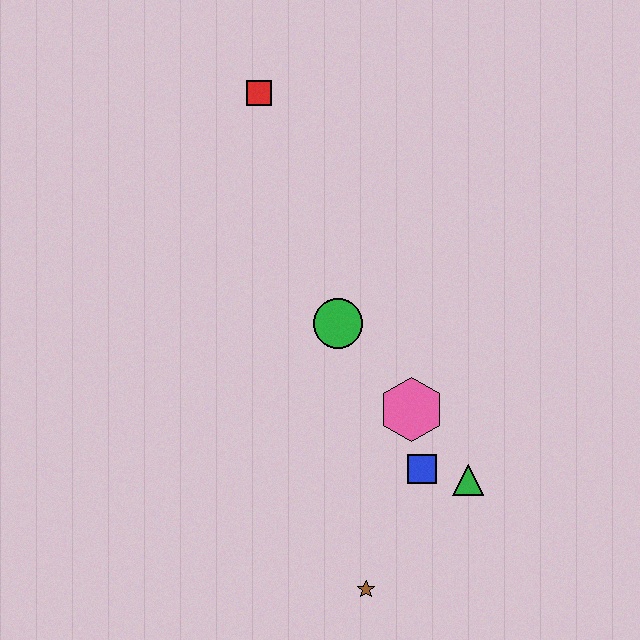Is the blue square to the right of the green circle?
Yes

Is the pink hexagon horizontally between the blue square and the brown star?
Yes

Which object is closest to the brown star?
The blue square is closest to the brown star.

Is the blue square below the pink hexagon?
Yes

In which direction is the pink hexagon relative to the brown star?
The pink hexagon is above the brown star.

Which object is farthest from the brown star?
The red square is farthest from the brown star.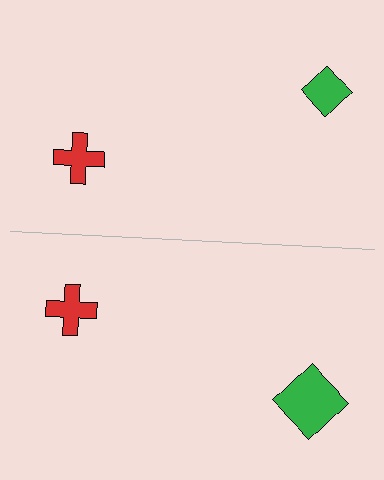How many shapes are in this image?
There are 4 shapes in this image.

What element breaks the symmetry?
The green diamond on the bottom side has a different size than its mirror counterpart.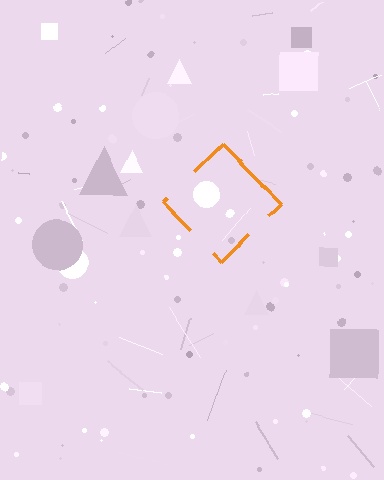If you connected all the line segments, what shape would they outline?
They would outline a diamond.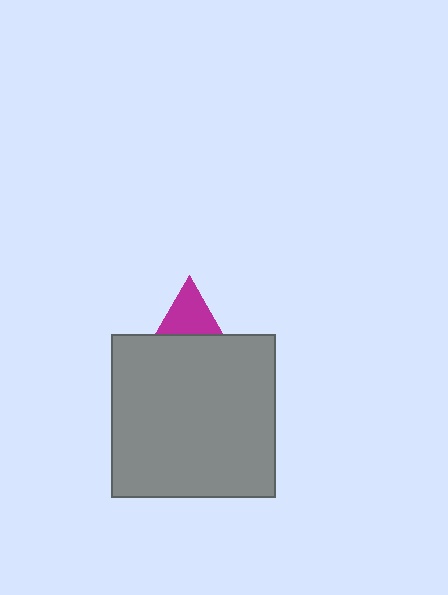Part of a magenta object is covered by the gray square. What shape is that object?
It is a triangle.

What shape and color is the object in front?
The object in front is a gray square.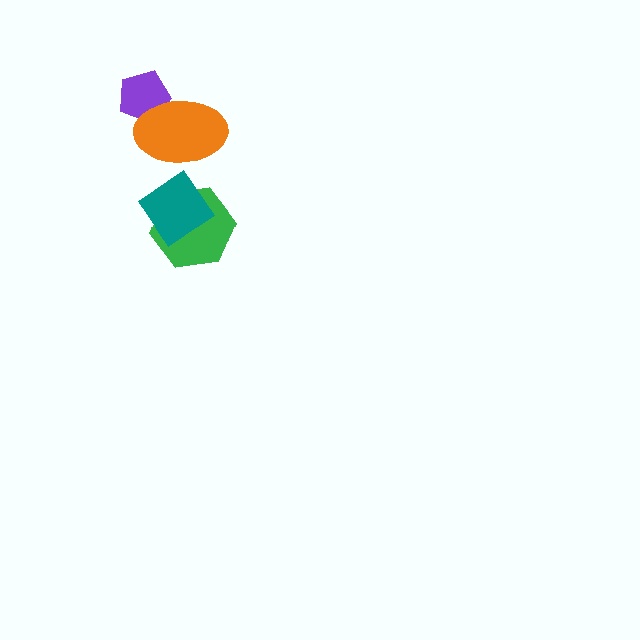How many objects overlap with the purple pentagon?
1 object overlaps with the purple pentagon.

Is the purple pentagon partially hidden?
Yes, it is partially covered by another shape.